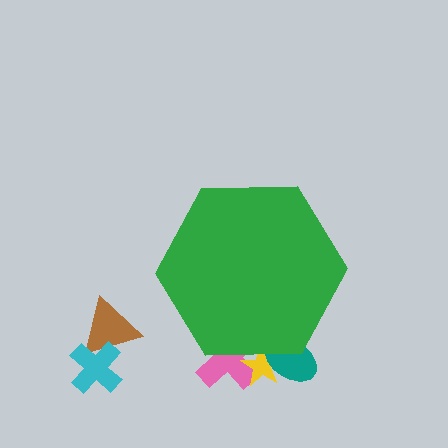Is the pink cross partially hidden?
Yes, the pink cross is partially hidden behind the green hexagon.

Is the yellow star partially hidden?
Yes, the yellow star is partially hidden behind the green hexagon.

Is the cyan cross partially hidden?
No, the cyan cross is fully visible.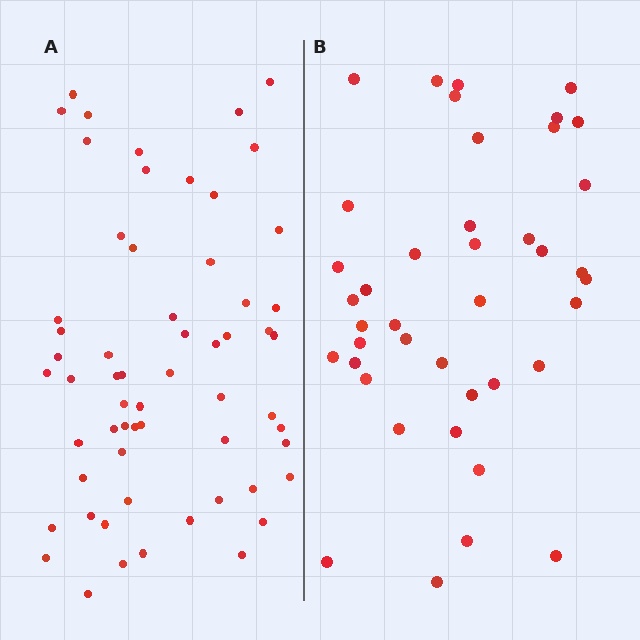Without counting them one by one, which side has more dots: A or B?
Region A (the left region) has more dots.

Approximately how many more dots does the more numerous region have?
Region A has approximately 20 more dots than region B.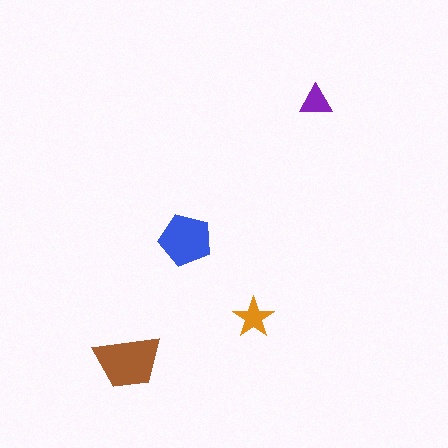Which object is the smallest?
The purple triangle.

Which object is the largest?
The brown trapezoid.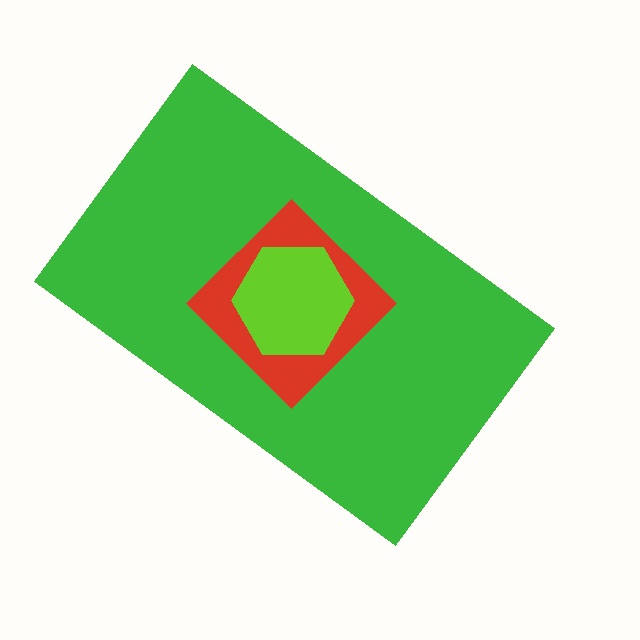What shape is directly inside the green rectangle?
The red diamond.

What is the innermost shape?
The lime hexagon.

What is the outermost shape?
The green rectangle.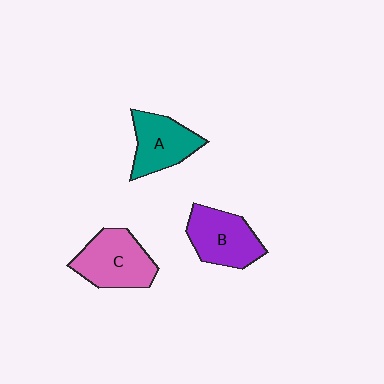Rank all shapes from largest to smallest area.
From largest to smallest: C (pink), B (purple), A (teal).